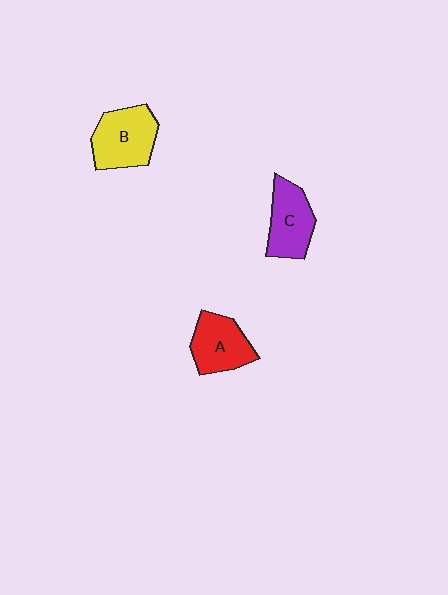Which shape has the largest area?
Shape B (yellow).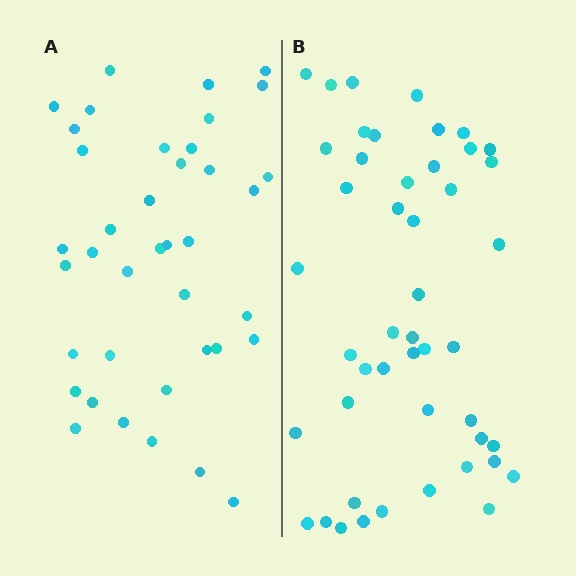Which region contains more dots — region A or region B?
Region B (the right region) has more dots.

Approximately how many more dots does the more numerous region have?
Region B has roughly 8 or so more dots than region A.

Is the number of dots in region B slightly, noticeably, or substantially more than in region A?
Region B has only slightly more — the two regions are fairly close. The ratio is roughly 1.2 to 1.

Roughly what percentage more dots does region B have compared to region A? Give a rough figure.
About 20% more.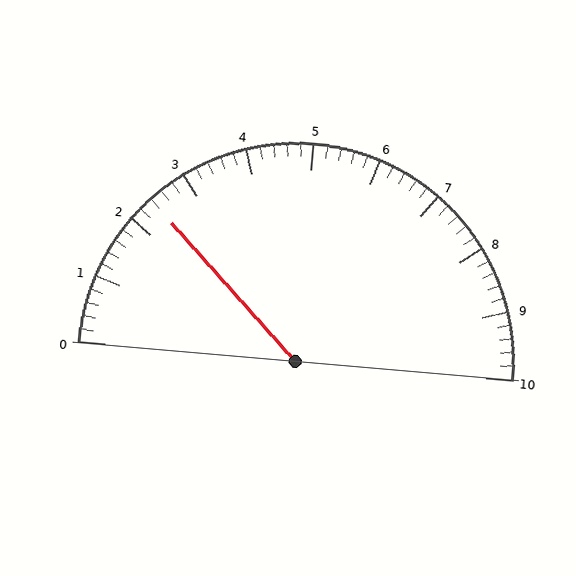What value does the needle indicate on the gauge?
The needle indicates approximately 2.4.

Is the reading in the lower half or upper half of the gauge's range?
The reading is in the lower half of the range (0 to 10).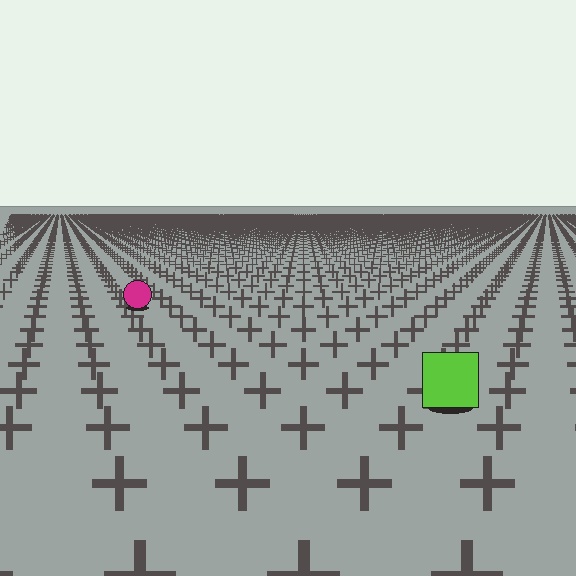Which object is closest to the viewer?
The lime square is closest. The texture marks near it are larger and more spread out.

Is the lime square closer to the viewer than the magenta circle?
Yes. The lime square is closer — you can tell from the texture gradient: the ground texture is coarser near it.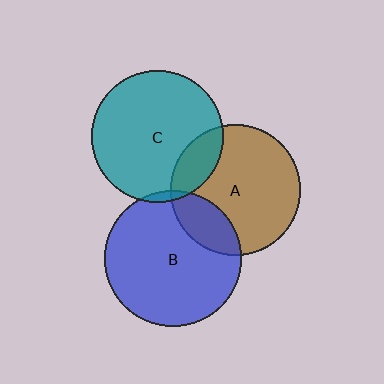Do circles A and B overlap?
Yes.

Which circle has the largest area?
Circle B (blue).